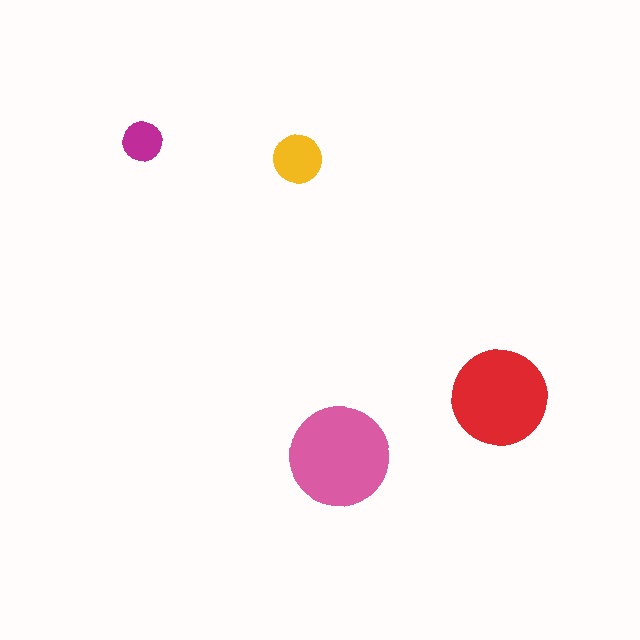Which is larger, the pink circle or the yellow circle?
The pink one.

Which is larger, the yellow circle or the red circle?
The red one.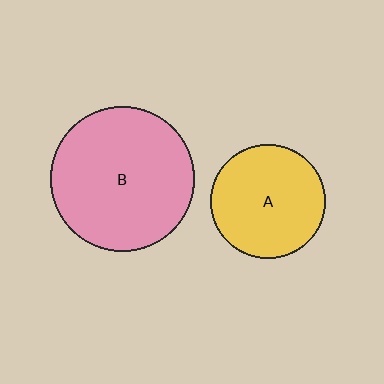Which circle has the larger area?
Circle B (pink).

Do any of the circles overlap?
No, none of the circles overlap.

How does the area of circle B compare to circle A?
Approximately 1.6 times.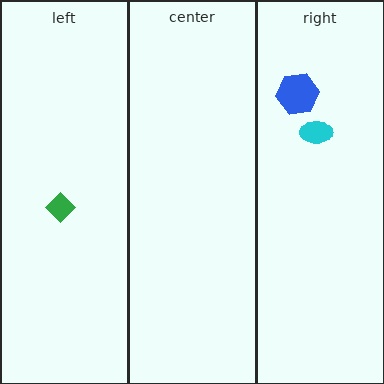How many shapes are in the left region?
1.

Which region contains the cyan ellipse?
The right region.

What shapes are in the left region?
The green diamond.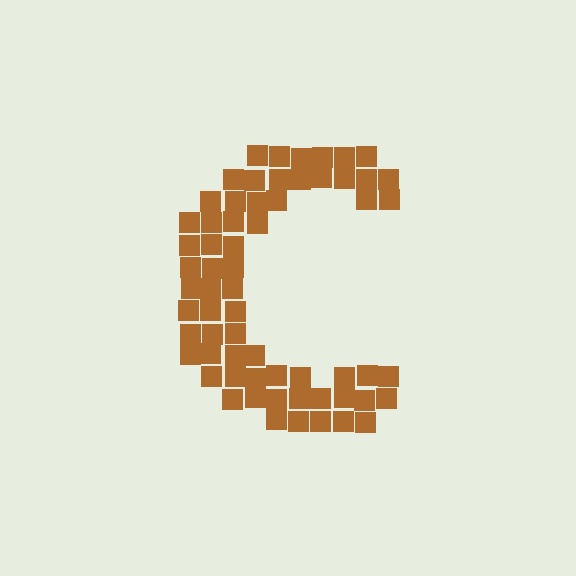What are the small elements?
The small elements are squares.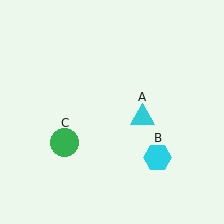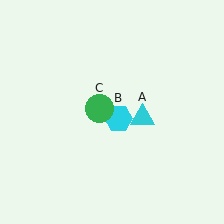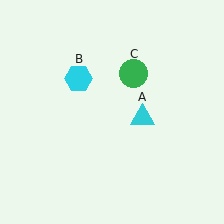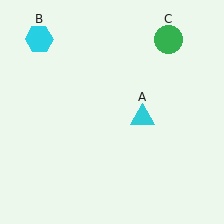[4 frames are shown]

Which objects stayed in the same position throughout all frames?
Cyan triangle (object A) remained stationary.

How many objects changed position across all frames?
2 objects changed position: cyan hexagon (object B), green circle (object C).